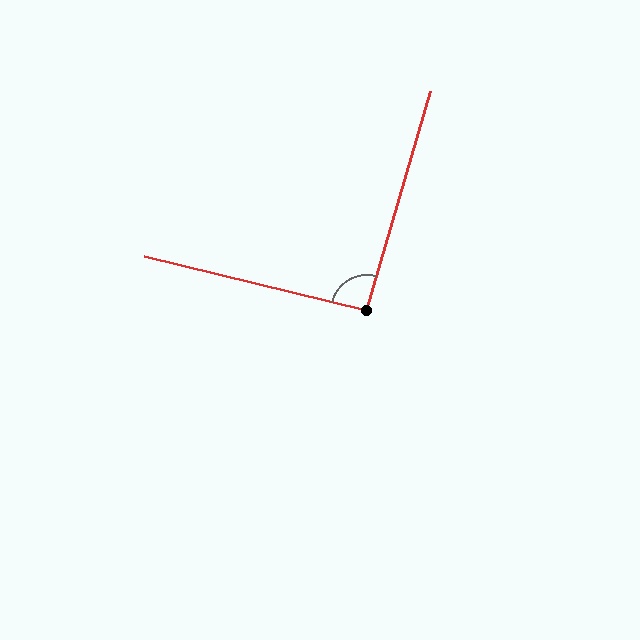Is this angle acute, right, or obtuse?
It is approximately a right angle.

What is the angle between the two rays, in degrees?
Approximately 92 degrees.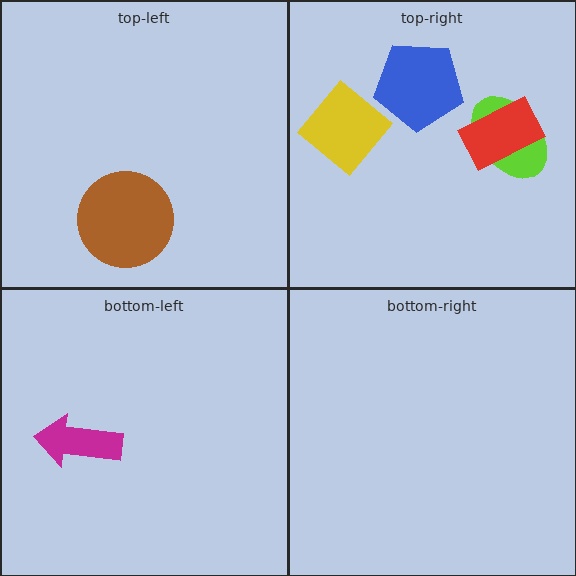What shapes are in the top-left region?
The brown circle.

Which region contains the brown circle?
The top-left region.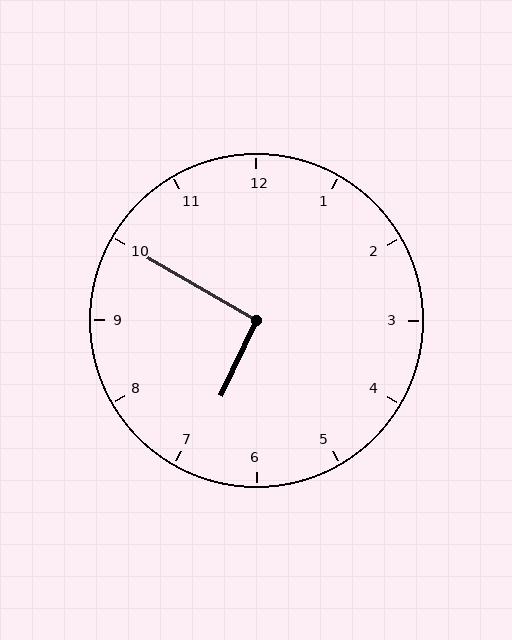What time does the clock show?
6:50.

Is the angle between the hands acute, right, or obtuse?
It is right.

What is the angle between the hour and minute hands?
Approximately 95 degrees.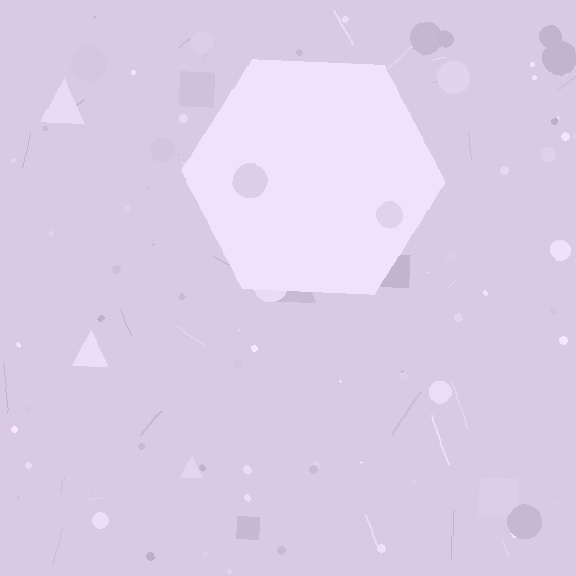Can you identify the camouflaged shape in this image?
The camouflaged shape is a hexagon.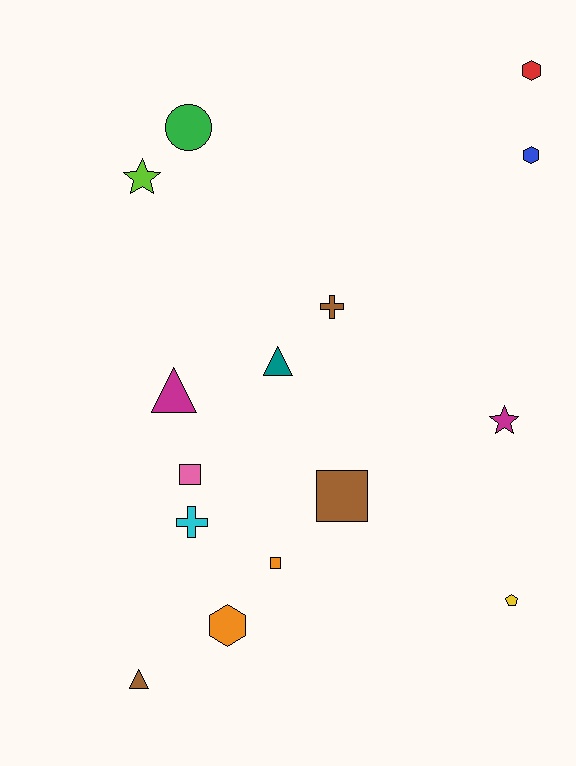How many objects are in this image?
There are 15 objects.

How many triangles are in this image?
There are 3 triangles.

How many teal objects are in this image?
There is 1 teal object.